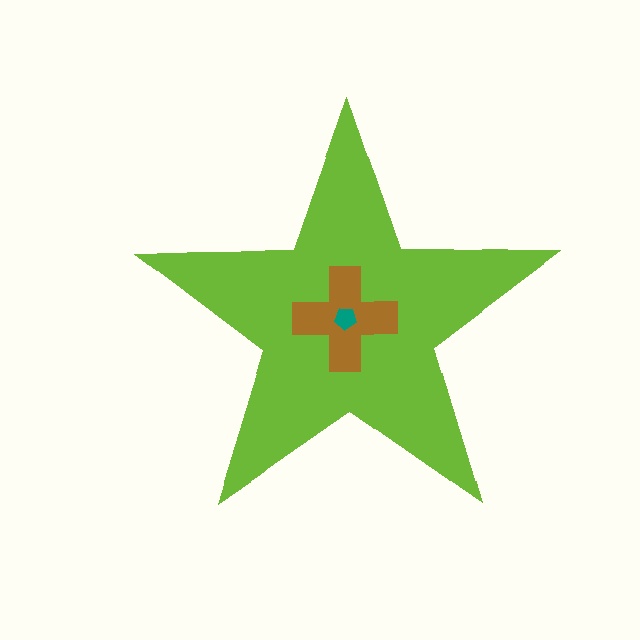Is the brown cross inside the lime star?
Yes.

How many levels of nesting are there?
3.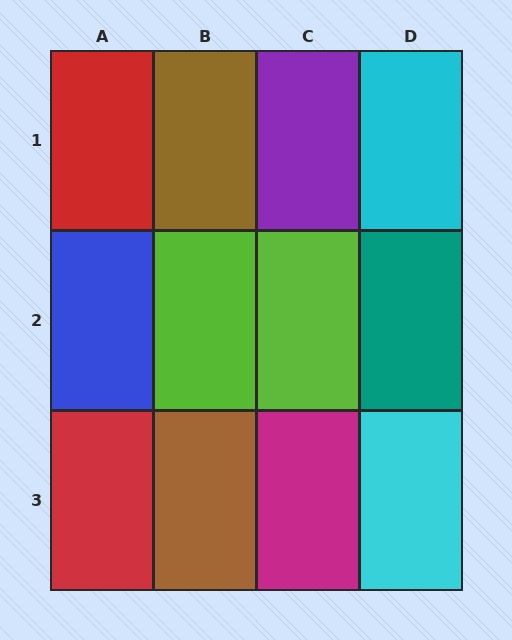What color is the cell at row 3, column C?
Magenta.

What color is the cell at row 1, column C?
Purple.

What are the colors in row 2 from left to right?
Blue, lime, lime, teal.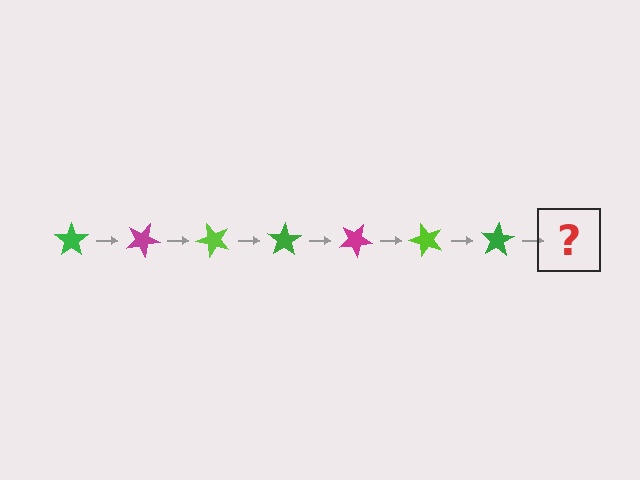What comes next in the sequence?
The next element should be a magenta star, rotated 175 degrees from the start.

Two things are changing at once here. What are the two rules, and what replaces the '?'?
The two rules are that it rotates 25 degrees each step and the color cycles through green, magenta, and lime. The '?' should be a magenta star, rotated 175 degrees from the start.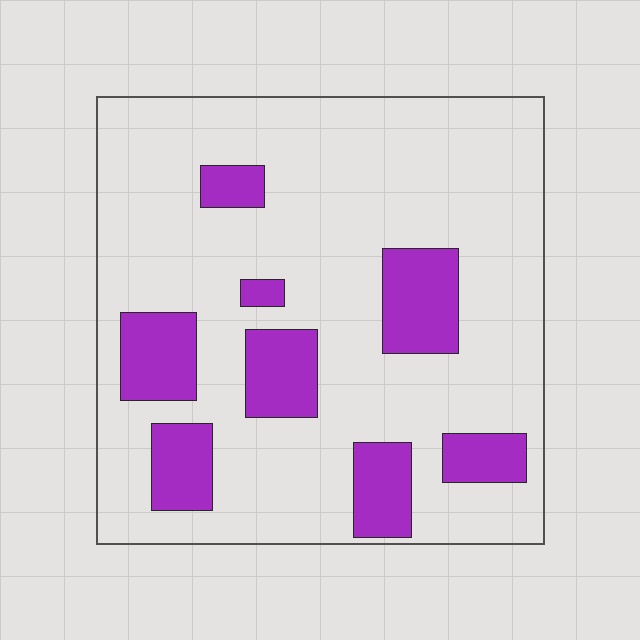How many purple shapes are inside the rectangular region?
8.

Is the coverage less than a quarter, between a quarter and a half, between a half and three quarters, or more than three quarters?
Less than a quarter.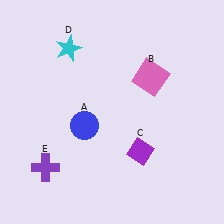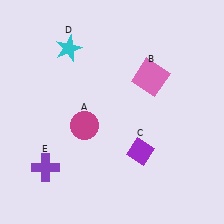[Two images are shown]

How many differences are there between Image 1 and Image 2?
There is 1 difference between the two images.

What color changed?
The circle (A) changed from blue in Image 1 to magenta in Image 2.